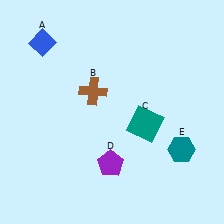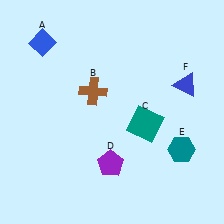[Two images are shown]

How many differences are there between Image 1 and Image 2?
There is 1 difference between the two images.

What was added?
A blue triangle (F) was added in Image 2.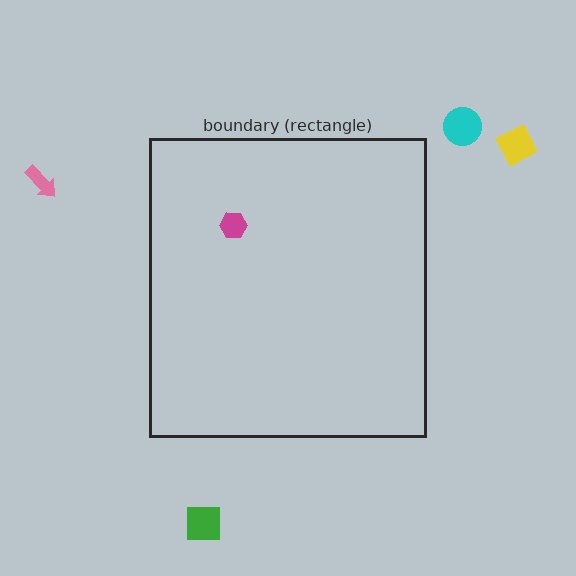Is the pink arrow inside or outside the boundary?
Outside.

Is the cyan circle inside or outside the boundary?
Outside.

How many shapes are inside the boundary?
1 inside, 4 outside.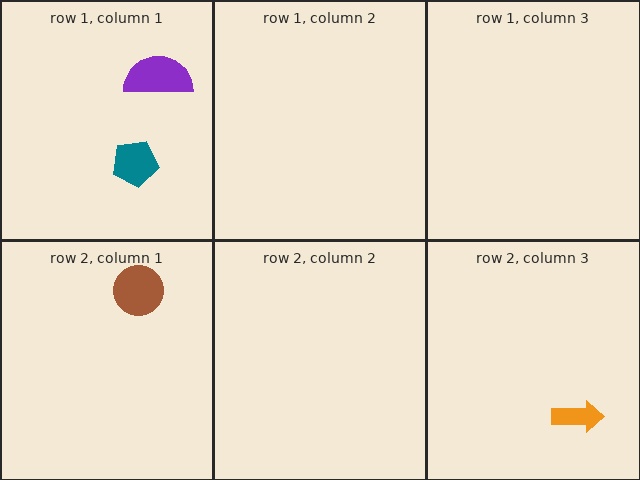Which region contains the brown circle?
The row 2, column 1 region.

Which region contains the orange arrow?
The row 2, column 3 region.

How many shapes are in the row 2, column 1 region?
1.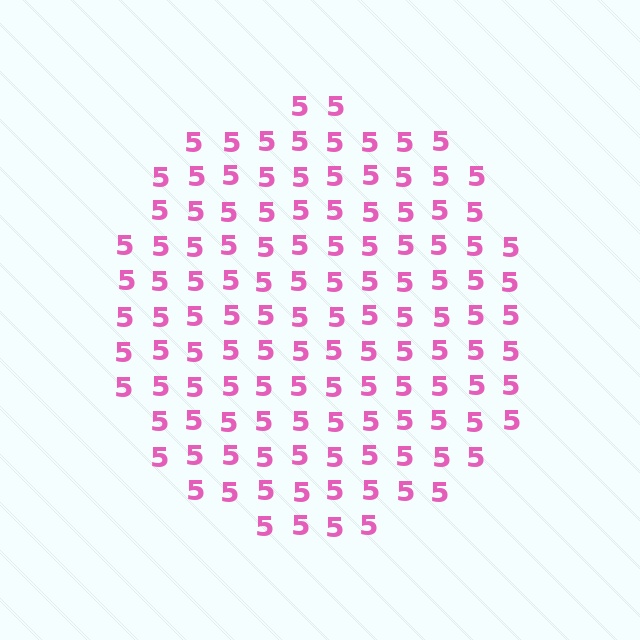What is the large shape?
The large shape is a circle.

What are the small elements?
The small elements are digit 5's.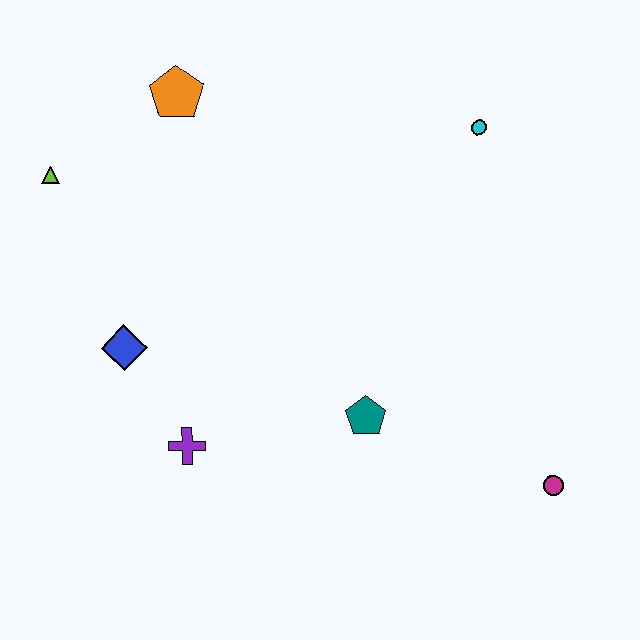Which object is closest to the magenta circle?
The teal pentagon is closest to the magenta circle.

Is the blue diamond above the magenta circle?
Yes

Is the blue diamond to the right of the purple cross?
No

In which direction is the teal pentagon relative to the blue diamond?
The teal pentagon is to the right of the blue diamond.